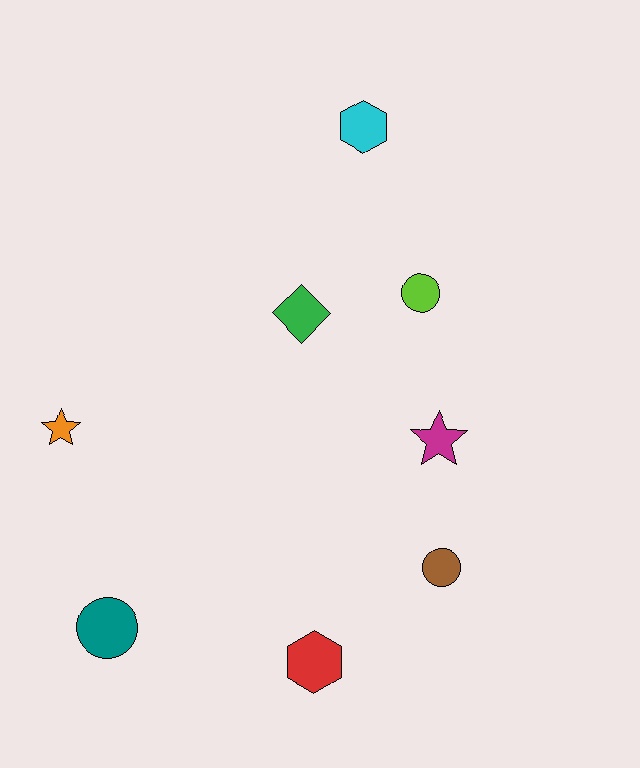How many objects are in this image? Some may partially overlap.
There are 8 objects.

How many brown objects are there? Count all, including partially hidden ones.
There is 1 brown object.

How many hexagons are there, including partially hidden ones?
There are 2 hexagons.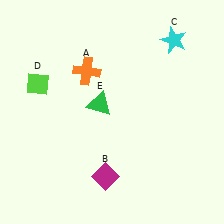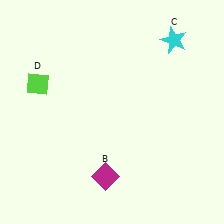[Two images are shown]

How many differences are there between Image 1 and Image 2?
There are 2 differences between the two images.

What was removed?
The orange cross (A), the green triangle (E) were removed in Image 2.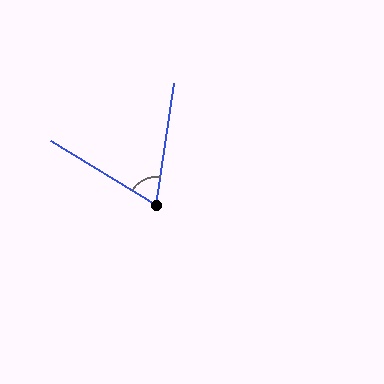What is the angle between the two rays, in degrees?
Approximately 67 degrees.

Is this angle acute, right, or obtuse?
It is acute.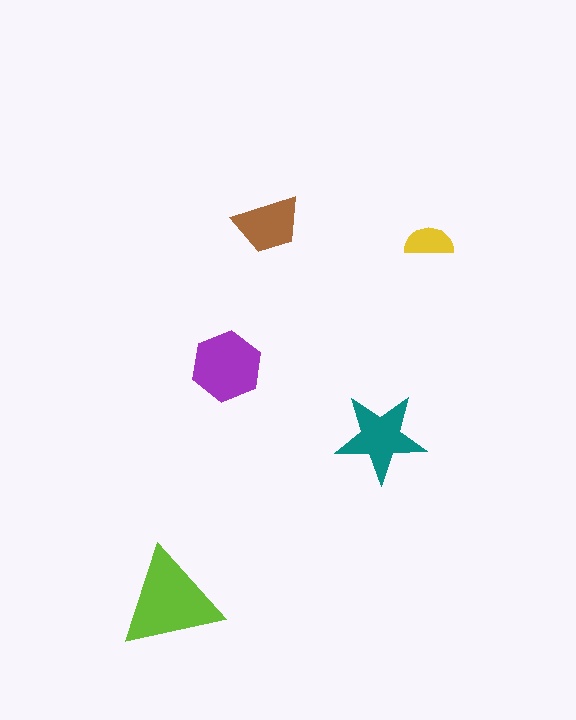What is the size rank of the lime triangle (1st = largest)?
1st.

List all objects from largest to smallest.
The lime triangle, the purple hexagon, the teal star, the brown trapezoid, the yellow semicircle.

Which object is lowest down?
The lime triangle is bottommost.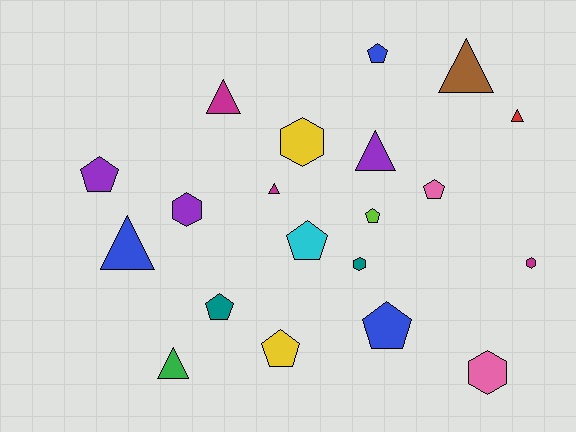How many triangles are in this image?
There are 7 triangles.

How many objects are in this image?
There are 20 objects.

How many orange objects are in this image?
There are no orange objects.